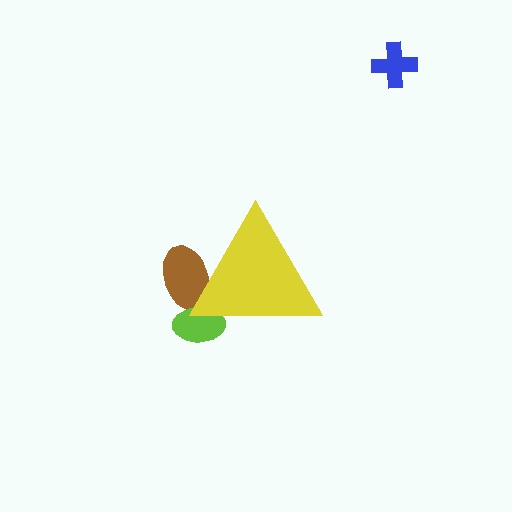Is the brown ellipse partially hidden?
Yes, the brown ellipse is partially hidden behind the yellow triangle.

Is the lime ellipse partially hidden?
Yes, the lime ellipse is partially hidden behind the yellow triangle.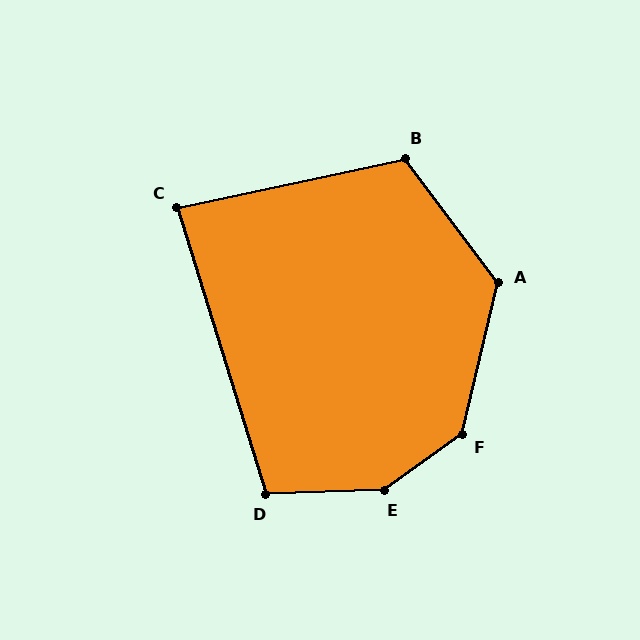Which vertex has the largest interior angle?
E, at approximately 146 degrees.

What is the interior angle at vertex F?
Approximately 139 degrees (obtuse).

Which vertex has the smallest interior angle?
C, at approximately 85 degrees.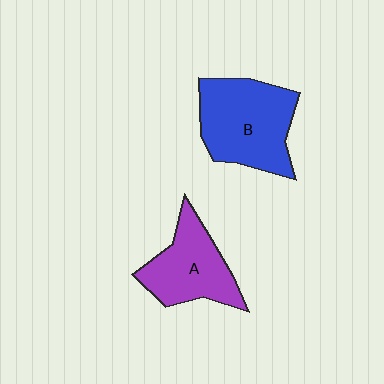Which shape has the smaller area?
Shape A (purple).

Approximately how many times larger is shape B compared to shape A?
Approximately 1.3 times.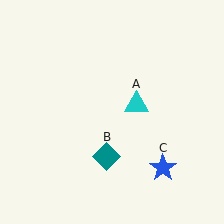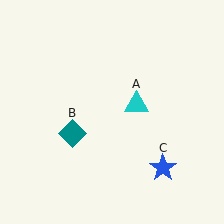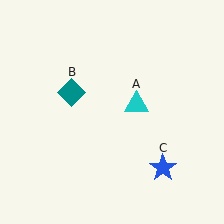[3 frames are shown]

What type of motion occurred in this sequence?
The teal diamond (object B) rotated clockwise around the center of the scene.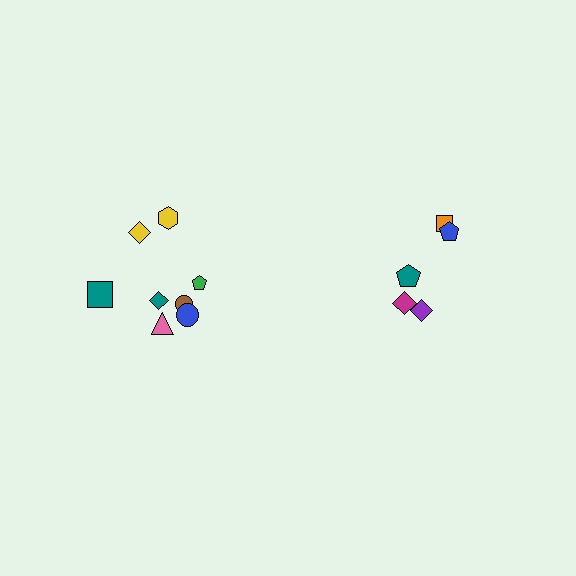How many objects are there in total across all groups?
There are 13 objects.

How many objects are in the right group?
There are 5 objects.